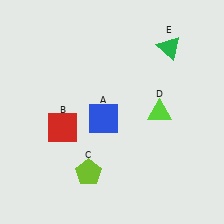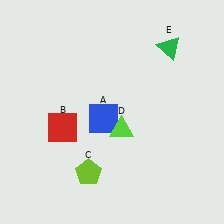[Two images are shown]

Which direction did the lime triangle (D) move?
The lime triangle (D) moved left.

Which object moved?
The lime triangle (D) moved left.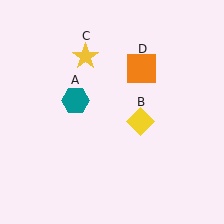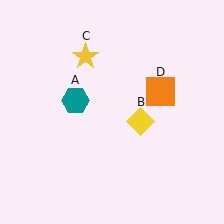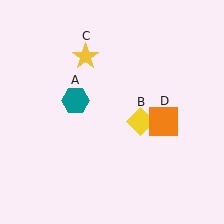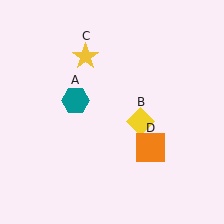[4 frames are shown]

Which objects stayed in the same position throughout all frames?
Teal hexagon (object A) and yellow diamond (object B) and yellow star (object C) remained stationary.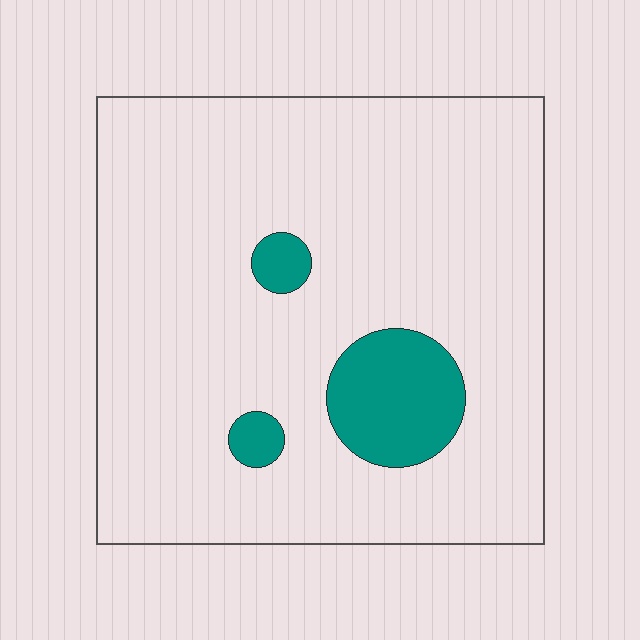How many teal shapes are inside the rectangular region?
3.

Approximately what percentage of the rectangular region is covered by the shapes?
Approximately 10%.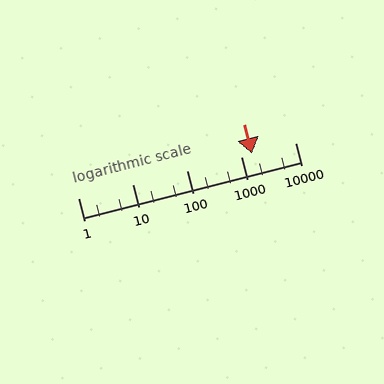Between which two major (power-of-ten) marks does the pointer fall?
The pointer is between 1000 and 10000.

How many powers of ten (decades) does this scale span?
The scale spans 4 decades, from 1 to 10000.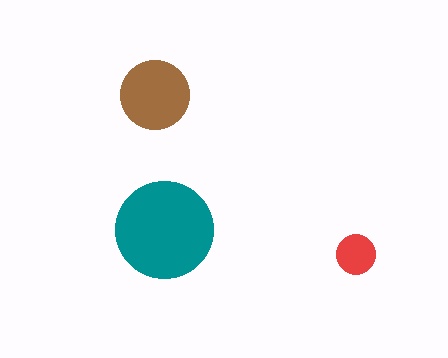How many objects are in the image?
There are 3 objects in the image.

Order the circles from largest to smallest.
the teal one, the brown one, the red one.